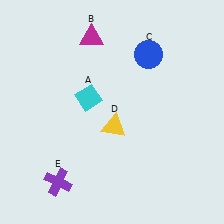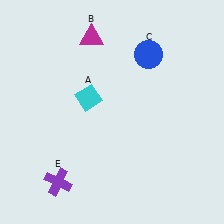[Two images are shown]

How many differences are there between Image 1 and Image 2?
There is 1 difference between the two images.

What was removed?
The yellow triangle (D) was removed in Image 2.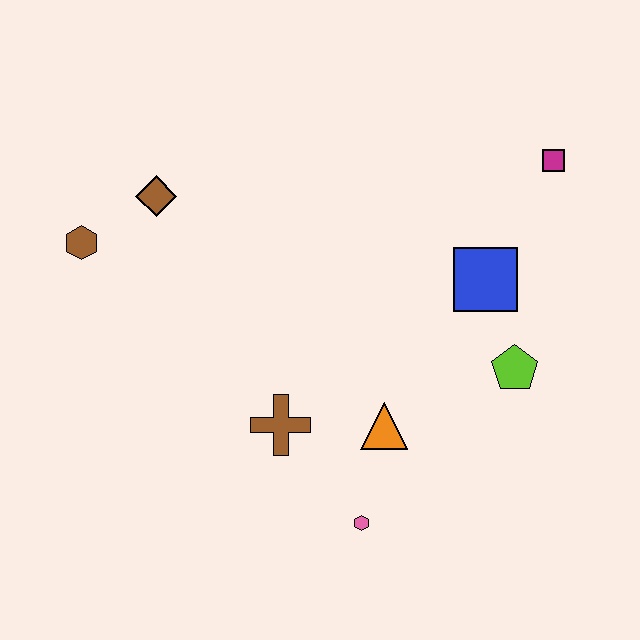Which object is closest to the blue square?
The lime pentagon is closest to the blue square.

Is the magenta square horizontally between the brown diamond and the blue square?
No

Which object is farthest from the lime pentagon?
The brown hexagon is farthest from the lime pentagon.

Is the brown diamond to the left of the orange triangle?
Yes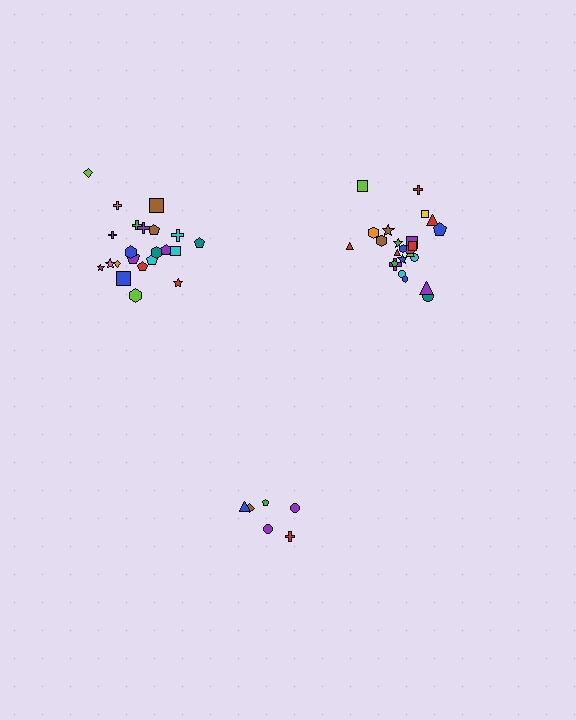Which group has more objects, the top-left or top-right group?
The top-right group.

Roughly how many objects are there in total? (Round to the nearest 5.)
Roughly 55 objects in total.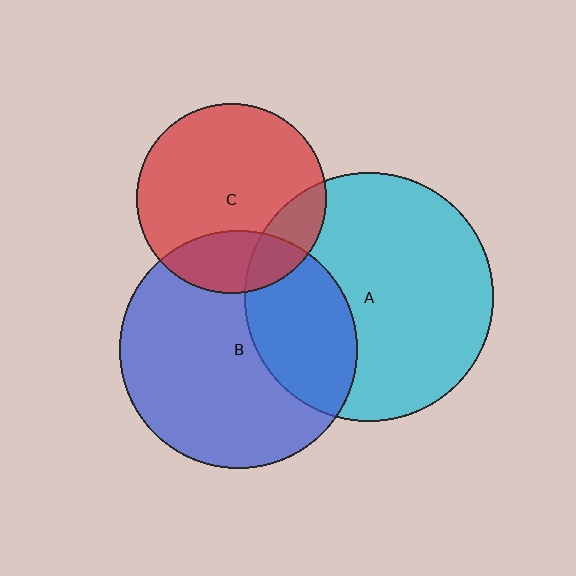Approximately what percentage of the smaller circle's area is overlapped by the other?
Approximately 25%.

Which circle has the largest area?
Circle A (cyan).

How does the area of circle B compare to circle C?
Approximately 1.6 times.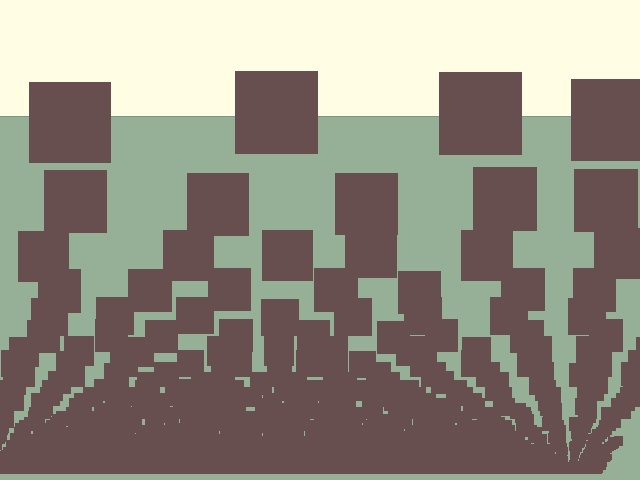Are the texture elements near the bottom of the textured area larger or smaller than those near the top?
Smaller. The gradient is inverted — elements near the bottom are smaller and denser.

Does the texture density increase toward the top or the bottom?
Density increases toward the bottom.